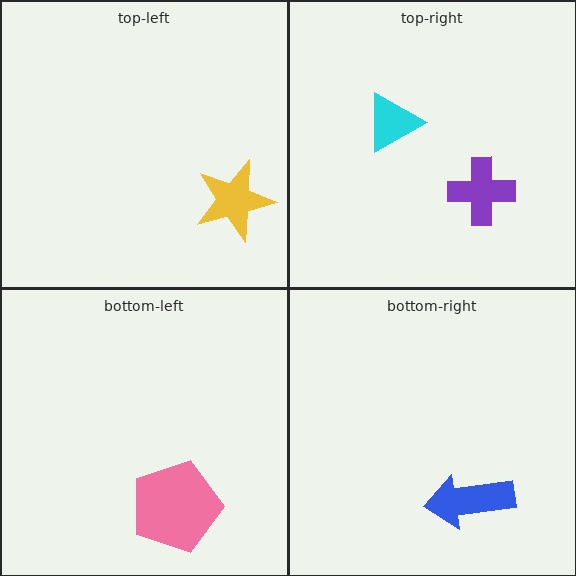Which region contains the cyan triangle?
The top-right region.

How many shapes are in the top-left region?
1.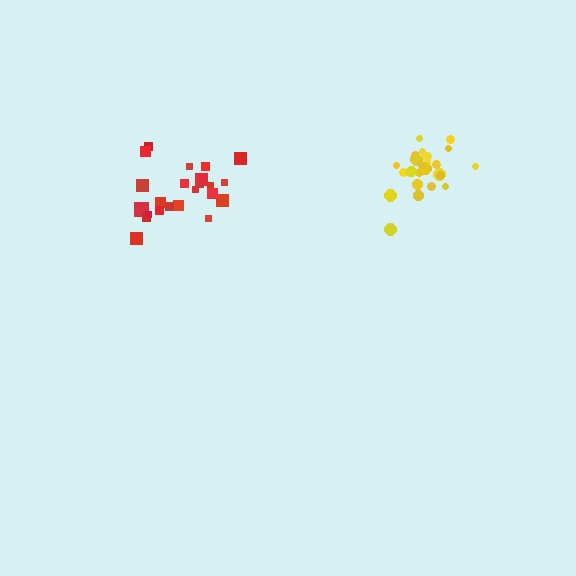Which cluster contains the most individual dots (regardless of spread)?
Yellow (25).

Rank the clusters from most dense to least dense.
yellow, red.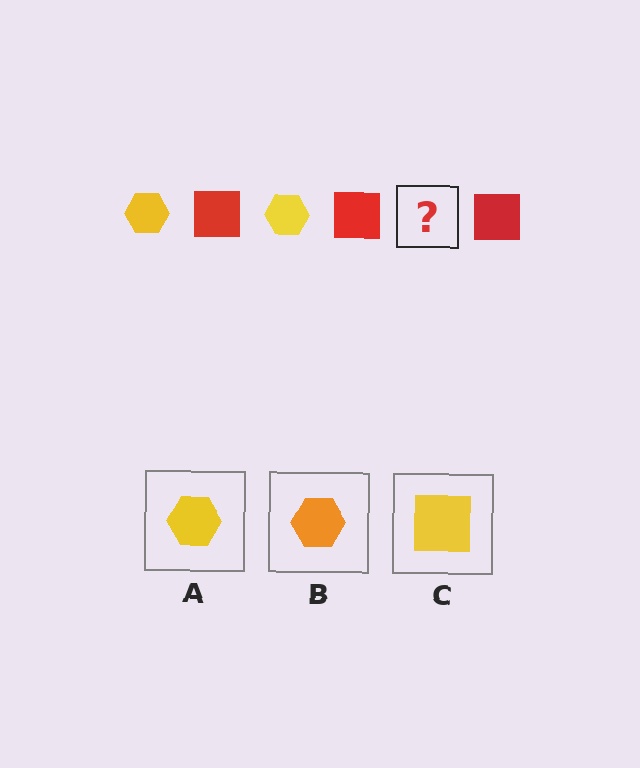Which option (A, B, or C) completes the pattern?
A.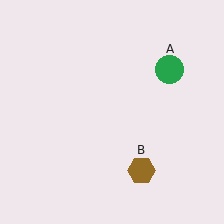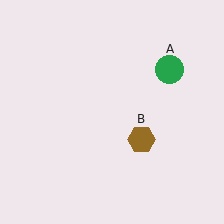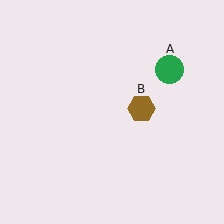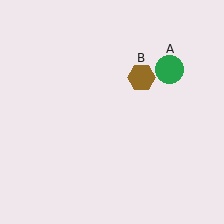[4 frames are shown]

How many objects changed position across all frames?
1 object changed position: brown hexagon (object B).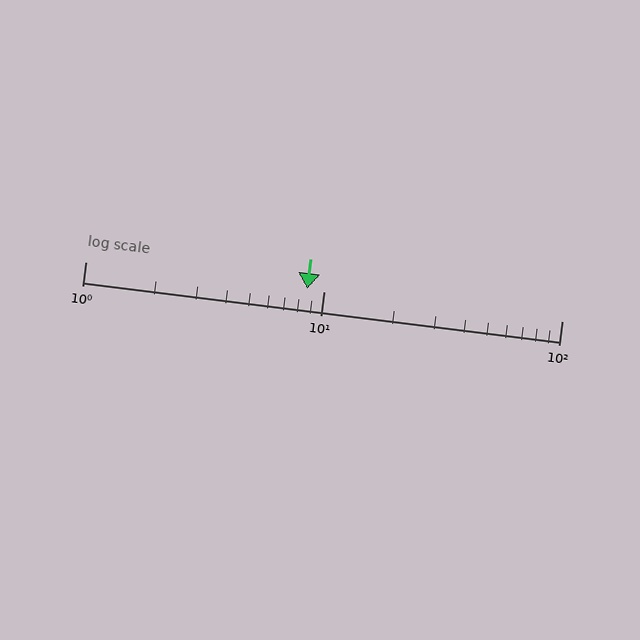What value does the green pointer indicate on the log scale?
The pointer indicates approximately 8.5.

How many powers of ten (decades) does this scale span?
The scale spans 2 decades, from 1 to 100.